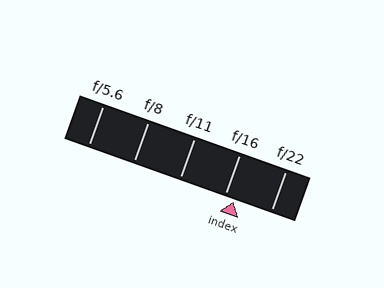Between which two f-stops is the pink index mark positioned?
The index mark is between f/16 and f/22.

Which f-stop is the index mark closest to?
The index mark is closest to f/16.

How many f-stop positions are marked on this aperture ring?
There are 5 f-stop positions marked.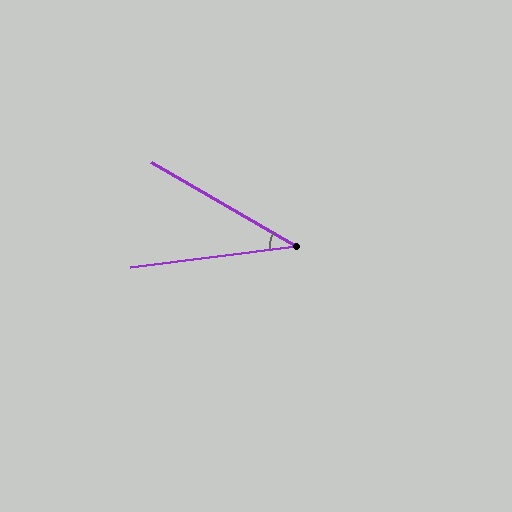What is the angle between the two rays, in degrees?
Approximately 37 degrees.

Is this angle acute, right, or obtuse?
It is acute.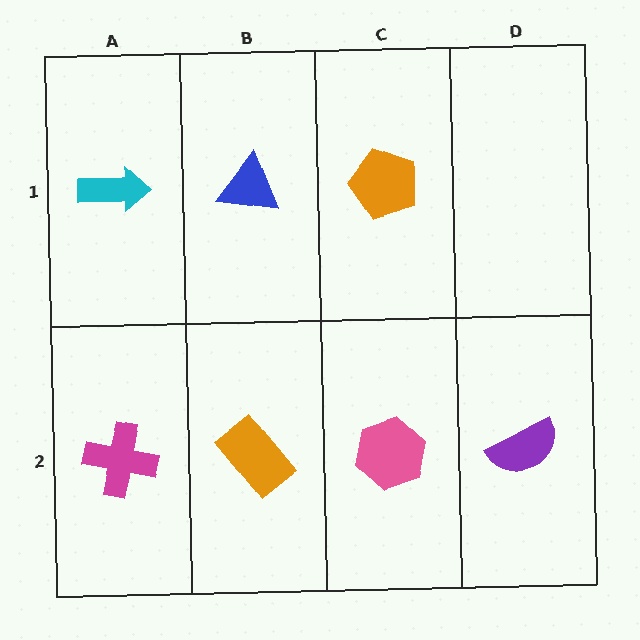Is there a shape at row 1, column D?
No, that cell is empty.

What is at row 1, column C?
An orange pentagon.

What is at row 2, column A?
A magenta cross.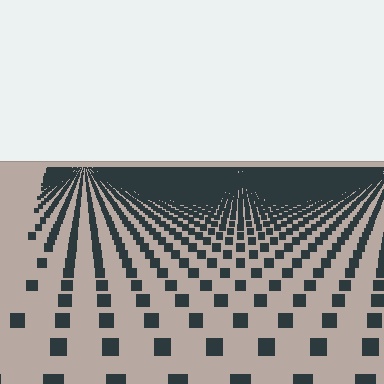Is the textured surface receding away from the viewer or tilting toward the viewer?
The surface is receding away from the viewer. Texture elements get smaller and denser toward the top.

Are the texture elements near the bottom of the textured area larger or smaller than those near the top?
Larger. Near the bottom, elements are closer to the viewer and appear at a bigger on-screen size.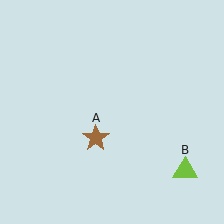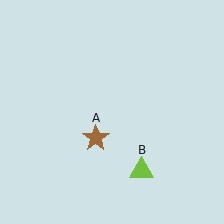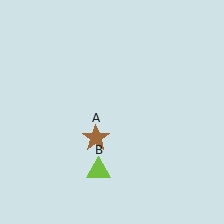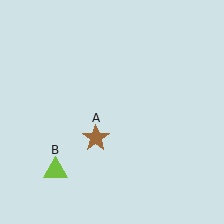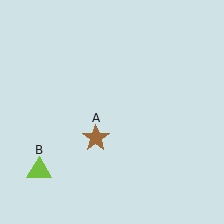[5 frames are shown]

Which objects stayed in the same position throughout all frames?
Brown star (object A) remained stationary.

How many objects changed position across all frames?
1 object changed position: lime triangle (object B).